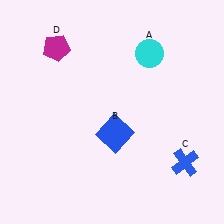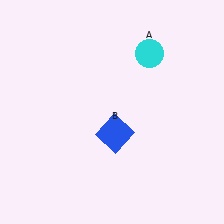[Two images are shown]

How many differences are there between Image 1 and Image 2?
There are 2 differences between the two images.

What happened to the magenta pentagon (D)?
The magenta pentagon (D) was removed in Image 2. It was in the top-left area of Image 1.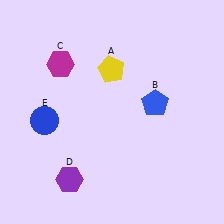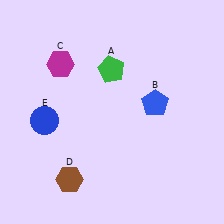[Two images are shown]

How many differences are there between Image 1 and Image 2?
There are 2 differences between the two images.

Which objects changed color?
A changed from yellow to green. D changed from purple to brown.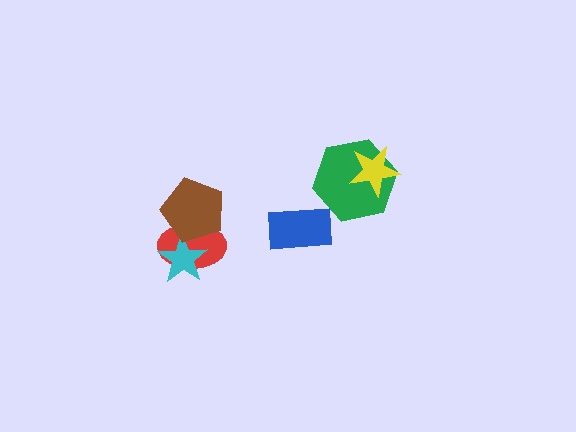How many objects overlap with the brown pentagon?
2 objects overlap with the brown pentagon.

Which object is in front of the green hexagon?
The yellow star is in front of the green hexagon.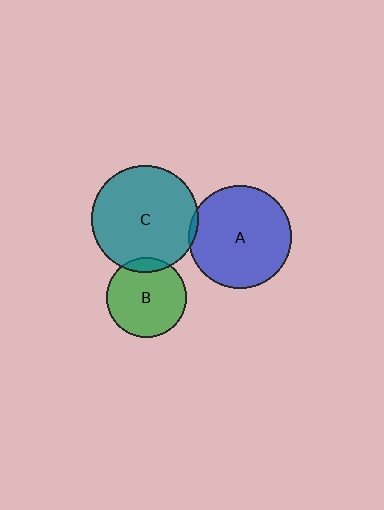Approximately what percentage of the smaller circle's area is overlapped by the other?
Approximately 10%.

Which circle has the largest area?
Circle C (teal).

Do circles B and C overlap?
Yes.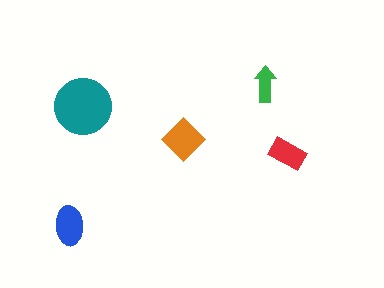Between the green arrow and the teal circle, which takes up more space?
The teal circle.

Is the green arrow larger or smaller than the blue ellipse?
Smaller.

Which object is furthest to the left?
The blue ellipse is leftmost.